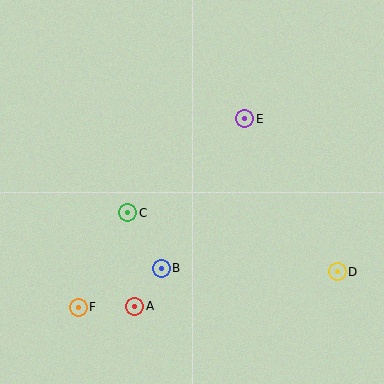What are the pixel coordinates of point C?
Point C is at (128, 213).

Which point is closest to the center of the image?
Point C at (128, 213) is closest to the center.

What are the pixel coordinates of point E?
Point E is at (245, 119).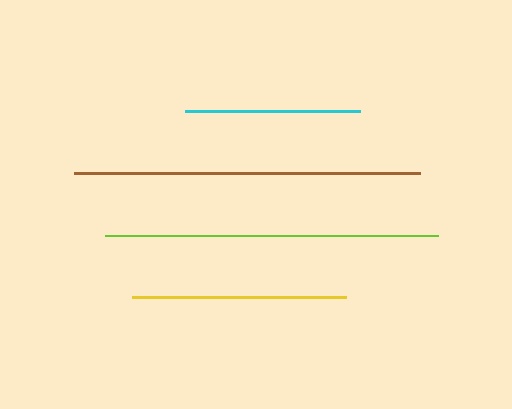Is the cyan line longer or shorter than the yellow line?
The yellow line is longer than the cyan line.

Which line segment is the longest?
The brown line is the longest at approximately 346 pixels.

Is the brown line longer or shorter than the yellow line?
The brown line is longer than the yellow line.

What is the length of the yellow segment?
The yellow segment is approximately 214 pixels long.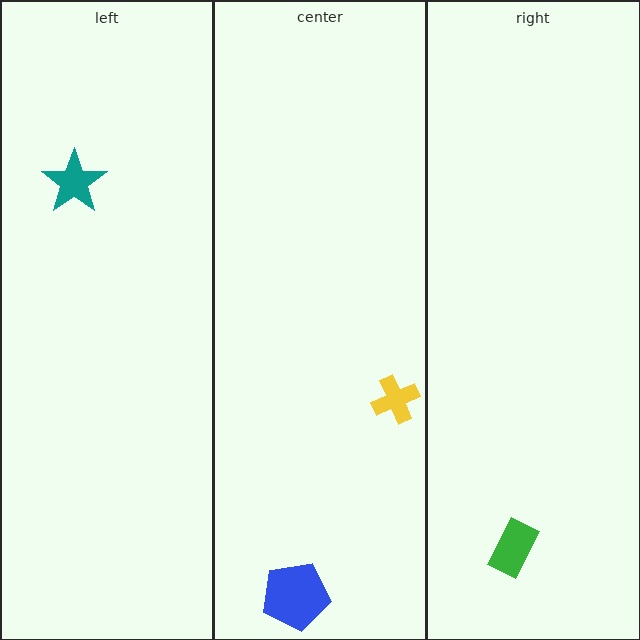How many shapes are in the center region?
2.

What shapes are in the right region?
The green rectangle.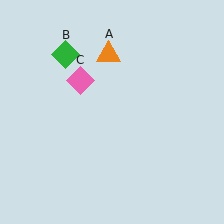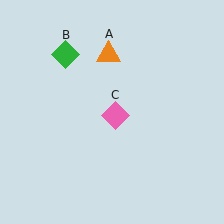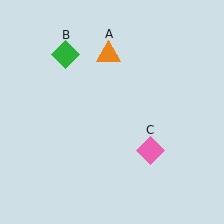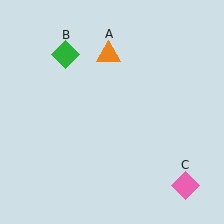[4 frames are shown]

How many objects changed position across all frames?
1 object changed position: pink diamond (object C).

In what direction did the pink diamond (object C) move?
The pink diamond (object C) moved down and to the right.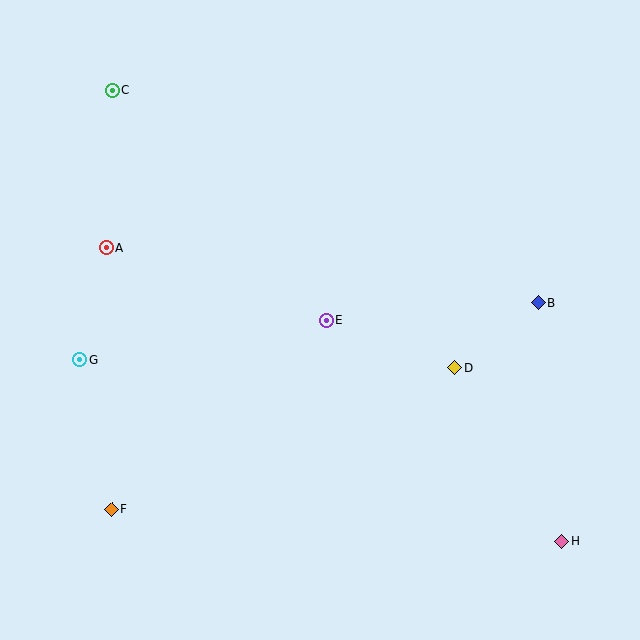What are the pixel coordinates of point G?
Point G is at (79, 360).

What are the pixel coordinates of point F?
Point F is at (112, 510).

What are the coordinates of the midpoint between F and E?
The midpoint between F and E is at (219, 415).